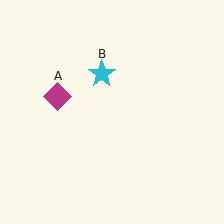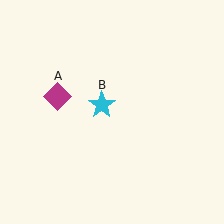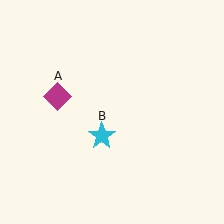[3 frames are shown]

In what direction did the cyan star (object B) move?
The cyan star (object B) moved down.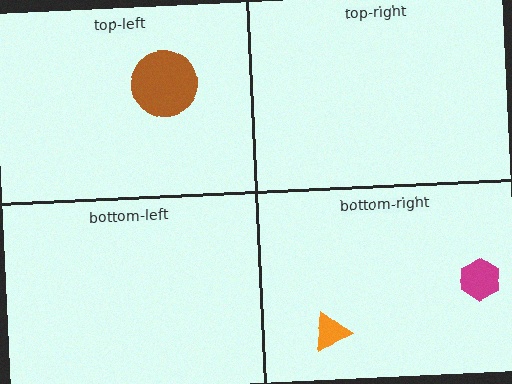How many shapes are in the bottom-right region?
2.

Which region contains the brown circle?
The top-left region.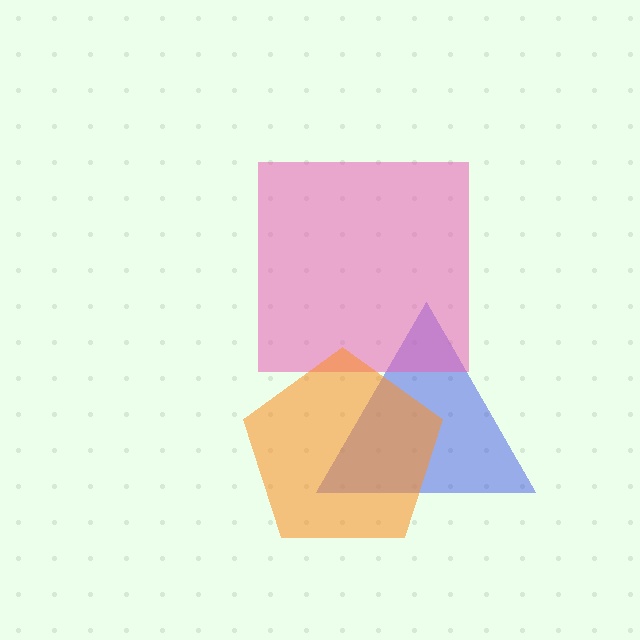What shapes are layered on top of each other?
The layered shapes are: a blue triangle, a pink square, an orange pentagon.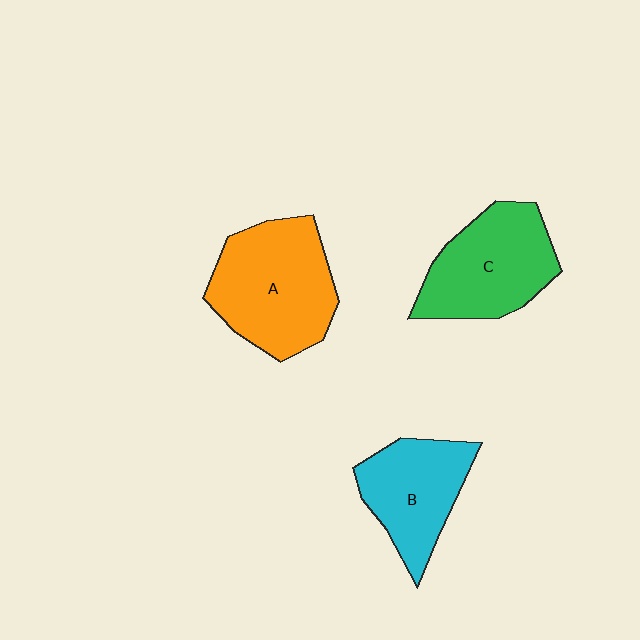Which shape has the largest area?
Shape A (orange).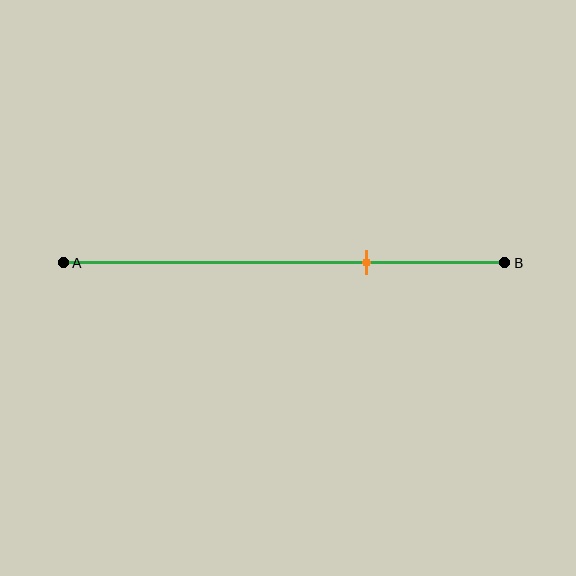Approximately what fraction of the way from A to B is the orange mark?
The orange mark is approximately 70% of the way from A to B.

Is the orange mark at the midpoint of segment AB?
No, the mark is at about 70% from A, not at the 50% midpoint.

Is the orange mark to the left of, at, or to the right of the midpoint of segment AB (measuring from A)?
The orange mark is to the right of the midpoint of segment AB.